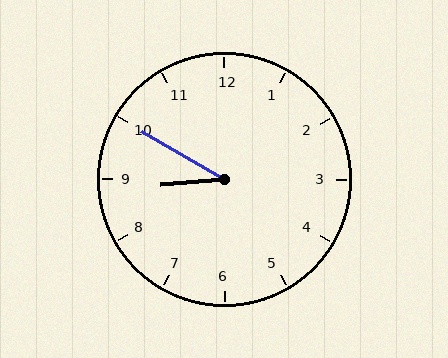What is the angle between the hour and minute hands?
Approximately 35 degrees.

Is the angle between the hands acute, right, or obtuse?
It is acute.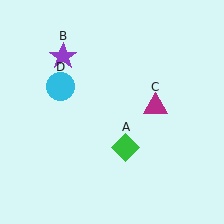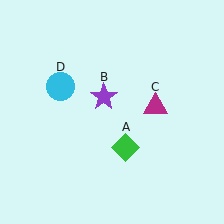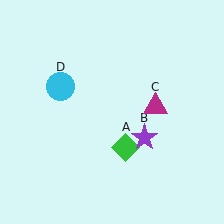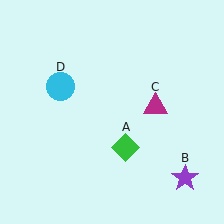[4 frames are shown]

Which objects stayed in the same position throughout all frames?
Green diamond (object A) and magenta triangle (object C) and cyan circle (object D) remained stationary.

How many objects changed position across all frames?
1 object changed position: purple star (object B).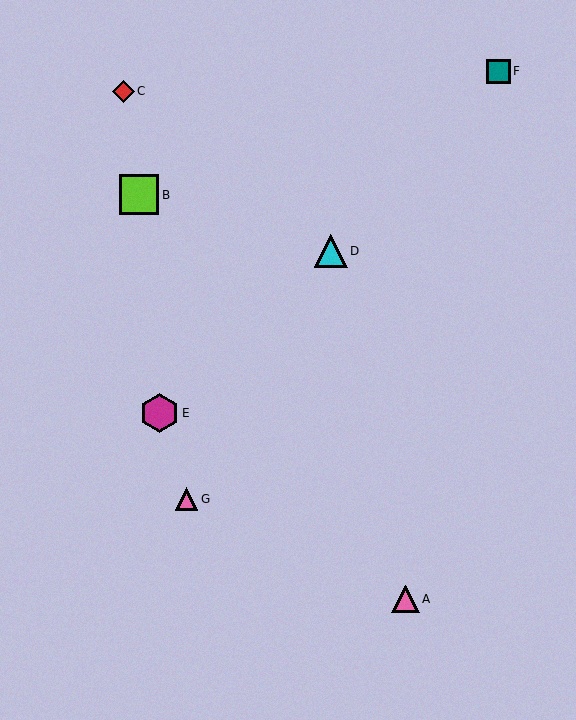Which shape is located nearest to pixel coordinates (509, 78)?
The teal square (labeled F) at (498, 71) is nearest to that location.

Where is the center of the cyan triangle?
The center of the cyan triangle is at (331, 251).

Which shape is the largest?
The lime square (labeled B) is the largest.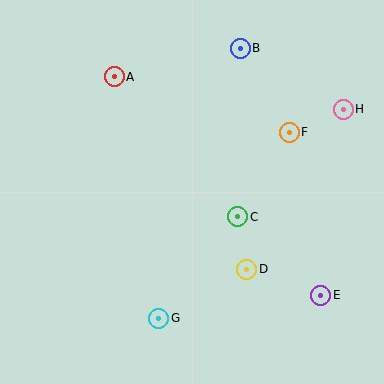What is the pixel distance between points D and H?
The distance between D and H is 187 pixels.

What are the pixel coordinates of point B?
Point B is at (240, 48).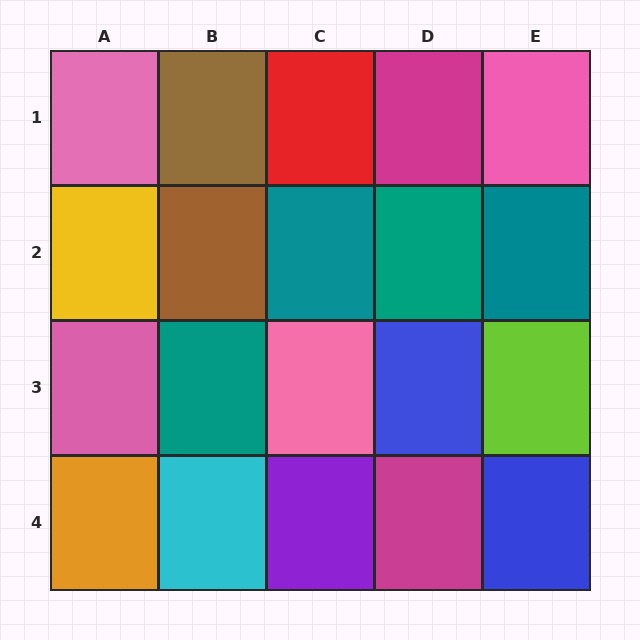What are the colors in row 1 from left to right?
Pink, brown, red, magenta, pink.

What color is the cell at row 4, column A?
Orange.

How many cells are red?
1 cell is red.